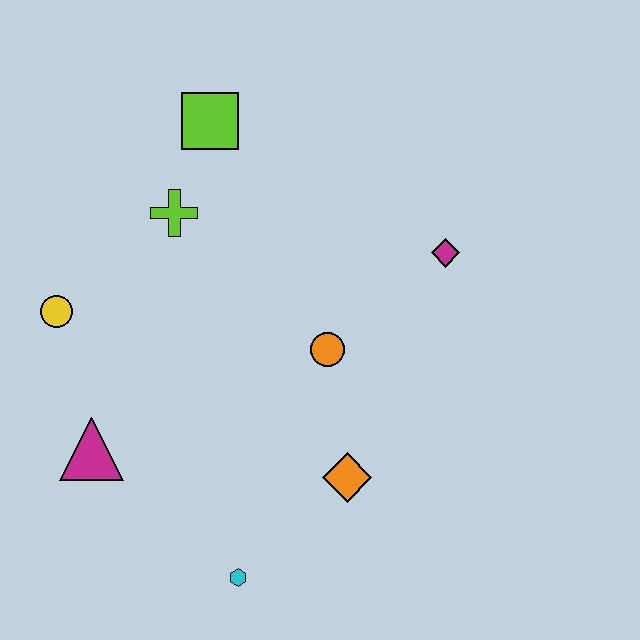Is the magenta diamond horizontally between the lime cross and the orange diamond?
No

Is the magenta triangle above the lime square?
No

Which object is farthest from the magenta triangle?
The magenta diamond is farthest from the magenta triangle.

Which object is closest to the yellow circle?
The magenta triangle is closest to the yellow circle.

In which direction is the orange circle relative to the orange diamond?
The orange circle is above the orange diamond.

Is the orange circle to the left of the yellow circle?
No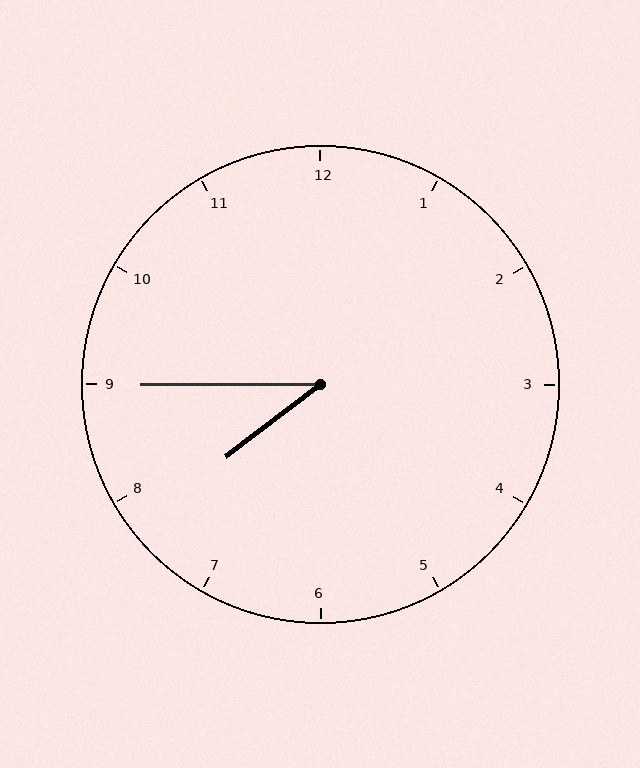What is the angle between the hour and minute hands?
Approximately 38 degrees.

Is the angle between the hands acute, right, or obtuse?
It is acute.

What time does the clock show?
7:45.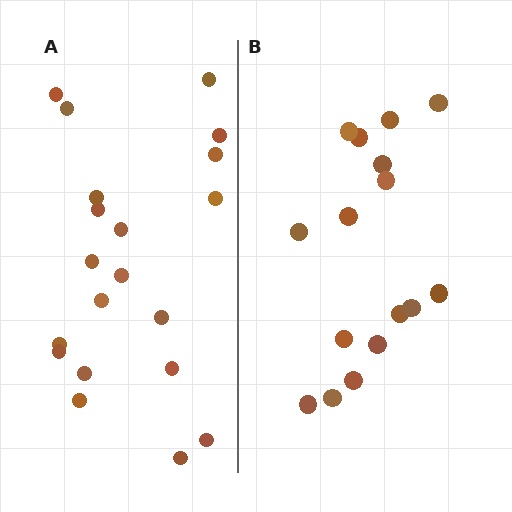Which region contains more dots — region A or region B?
Region A (the left region) has more dots.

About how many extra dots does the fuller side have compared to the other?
Region A has about 4 more dots than region B.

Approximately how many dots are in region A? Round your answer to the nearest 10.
About 20 dots.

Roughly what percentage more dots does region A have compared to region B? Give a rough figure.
About 25% more.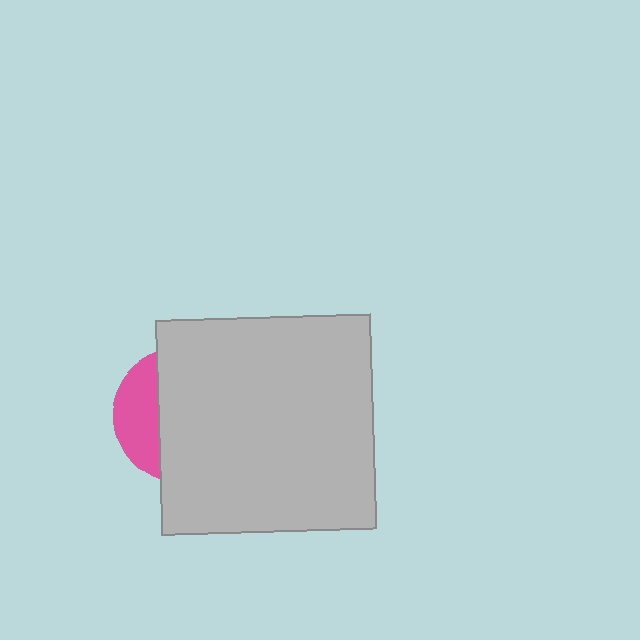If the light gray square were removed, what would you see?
You would see the complete pink circle.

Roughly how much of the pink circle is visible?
A small part of it is visible (roughly 30%).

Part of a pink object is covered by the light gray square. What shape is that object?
It is a circle.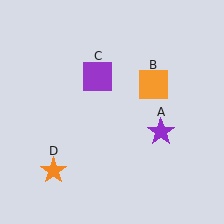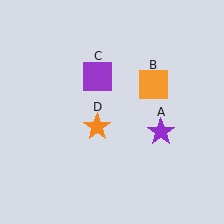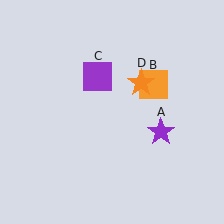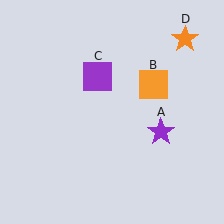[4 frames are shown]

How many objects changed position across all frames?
1 object changed position: orange star (object D).